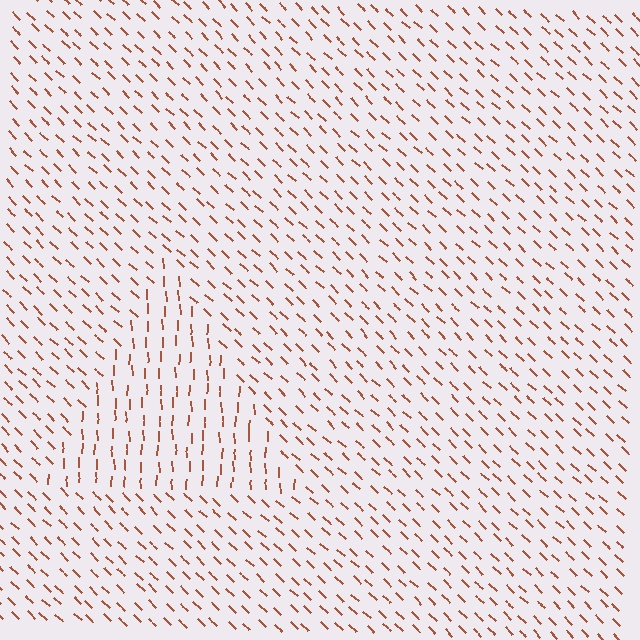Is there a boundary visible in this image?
Yes, there is a texture boundary formed by a change in line orientation.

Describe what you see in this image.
The image is filled with small brown line segments. A triangle region in the image has lines oriented differently from the surrounding lines, creating a visible texture boundary.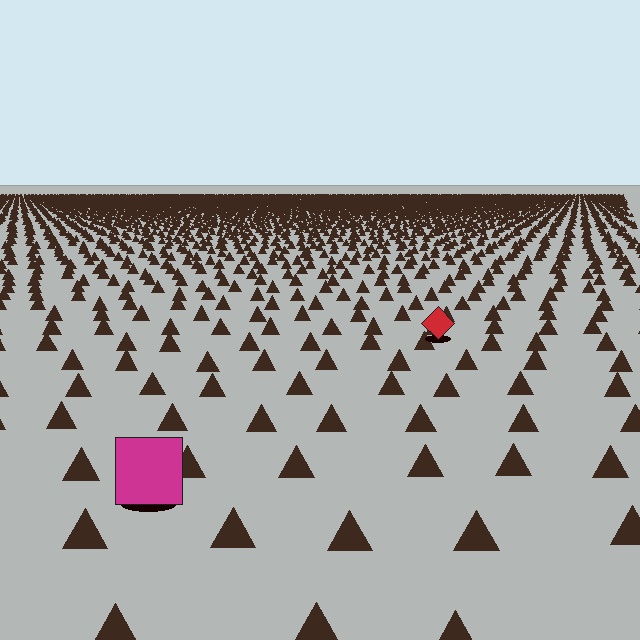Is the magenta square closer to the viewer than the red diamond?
Yes. The magenta square is closer — you can tell from the texture gradient: the ground texture is coarser near it.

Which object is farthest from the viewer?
The red diamond is farthest from the viewer. It appears smaller and the ground texture around it is denser.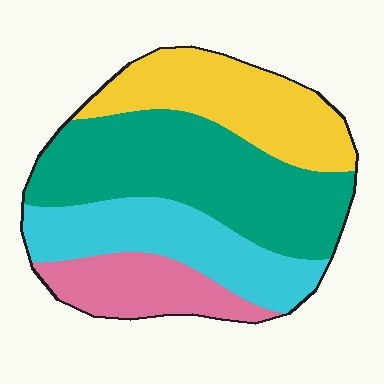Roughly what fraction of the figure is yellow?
Yellow takes up about one quarter (1/4) of the figure.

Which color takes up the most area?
Teal, at roughly 40%.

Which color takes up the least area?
Pink, at roughly 15%.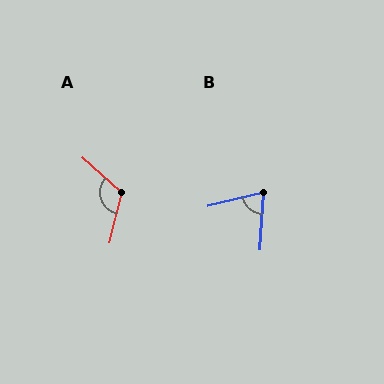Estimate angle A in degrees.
Approximately 118 degrees.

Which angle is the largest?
A, at approximately 118 degrees.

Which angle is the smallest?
B, at approximately 73 degrees.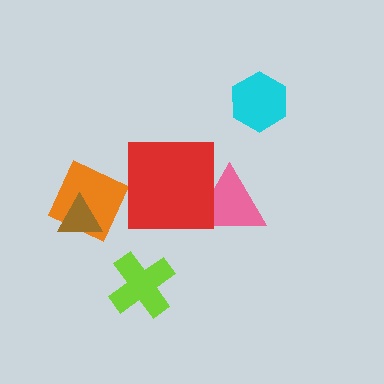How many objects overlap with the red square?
1 object overlaps with the red square.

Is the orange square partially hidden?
Yes, it is partially covered by another shape.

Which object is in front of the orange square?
The brown triangle is in front of the orange square.